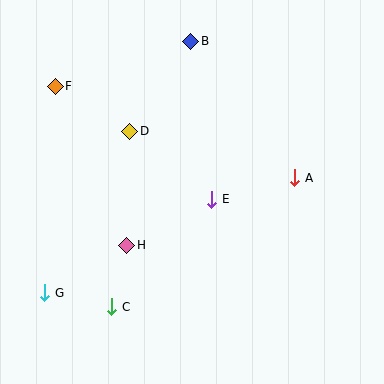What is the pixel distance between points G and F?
The distance between G and F is 207 pixels.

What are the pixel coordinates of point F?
Point F is at (55, 86).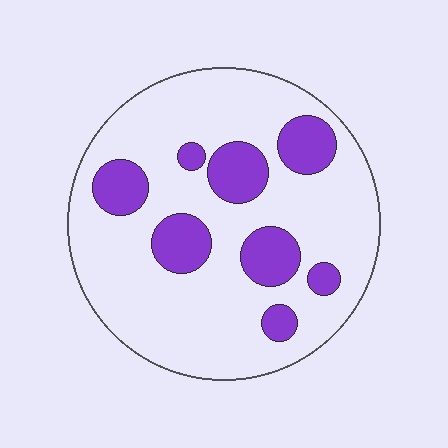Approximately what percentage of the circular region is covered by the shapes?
Approximately 20%.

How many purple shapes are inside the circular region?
8.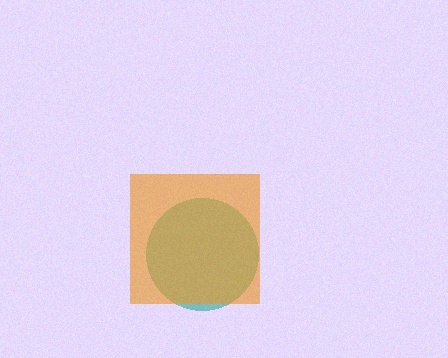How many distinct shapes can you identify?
There are 2 distinct shapes: a teal circle, an orange square.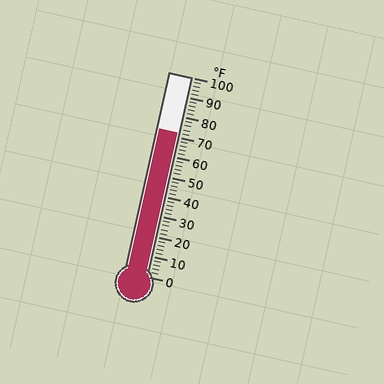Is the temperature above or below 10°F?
The temperature is above 10°F.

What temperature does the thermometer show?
The thermometer shows approximately 72°F.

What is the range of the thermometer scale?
The thermometer scale ranges from 0°F to 100°F.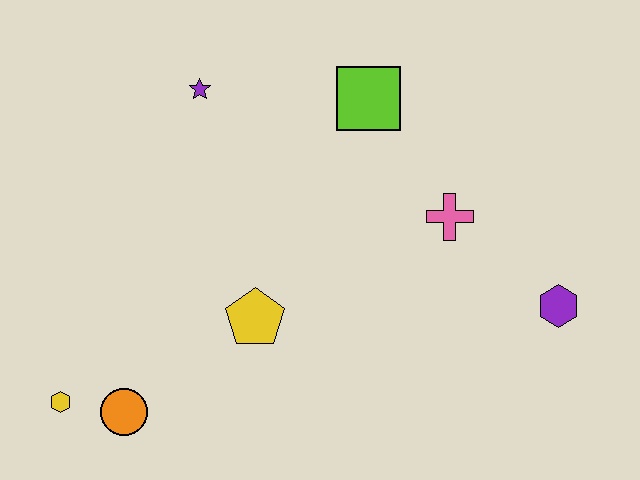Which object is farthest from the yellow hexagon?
The purple hexagon is farthest from the yellow hexagon.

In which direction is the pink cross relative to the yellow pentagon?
The pink cross is to the right of the yellow pentagon.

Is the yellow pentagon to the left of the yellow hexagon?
No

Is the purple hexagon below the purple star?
Yes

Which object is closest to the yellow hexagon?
The orange circle is closest to the yellow hexagon.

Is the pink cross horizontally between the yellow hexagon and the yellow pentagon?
No